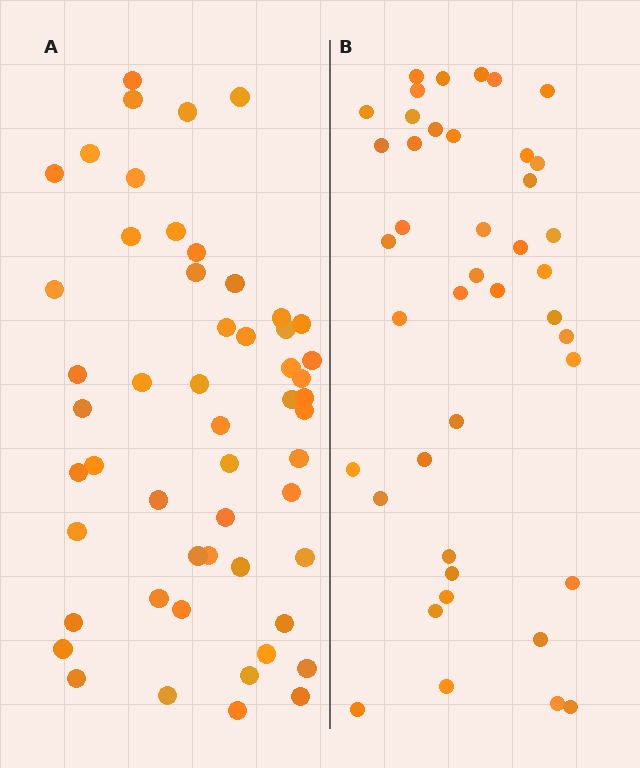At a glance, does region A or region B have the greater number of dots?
Region A (the left region) has more dots.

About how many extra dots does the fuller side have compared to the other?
Region A has roughly 12 or so more dots than region B.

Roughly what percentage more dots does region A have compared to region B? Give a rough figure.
About 25% more.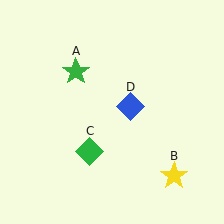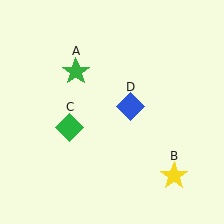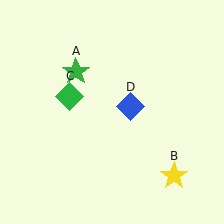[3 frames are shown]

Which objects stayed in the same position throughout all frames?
Green star (object A) and yellow star (object B) and blue diamond (object D) remained stationary.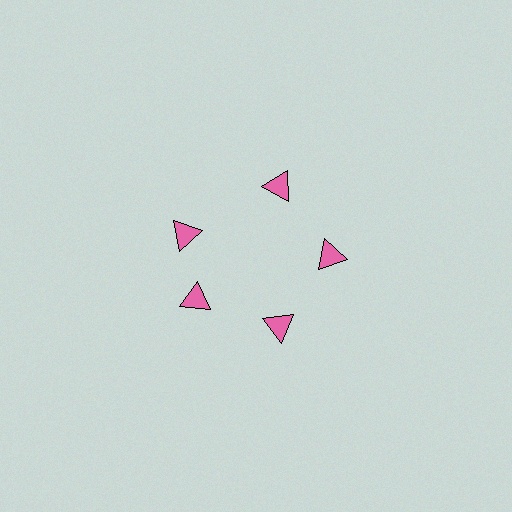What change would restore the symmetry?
The symmetry would be restored by rotating it back into even spacing with its neighbors so that all 5 triangles sit at equal angles and equal distance from the center.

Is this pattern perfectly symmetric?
No. The 5 pink triangles are arranged in a ring, but one element near the 10 o'clock position is rotated out of alignment along the ring, breaking the 5-fold rotational symmetry.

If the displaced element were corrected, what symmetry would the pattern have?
It would have 5-fold rotational symmetry — the pattern would map onto itself every 72 degrees.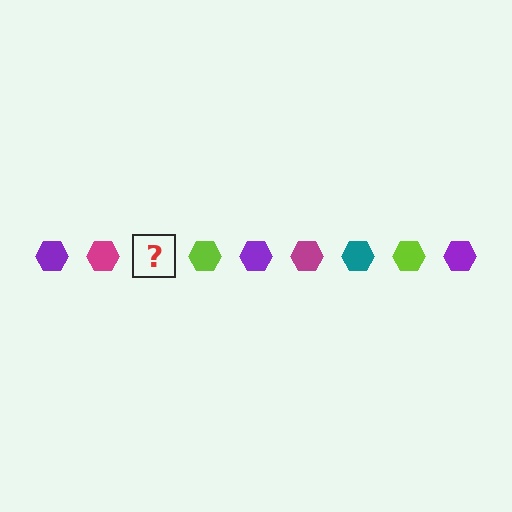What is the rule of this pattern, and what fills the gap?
The rule is that the pattern cycles through purple, magenta, teal, lime hexagons. The gap should be filled with a teal hexagon.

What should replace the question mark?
The question mark should be replaced with a teal hexagon.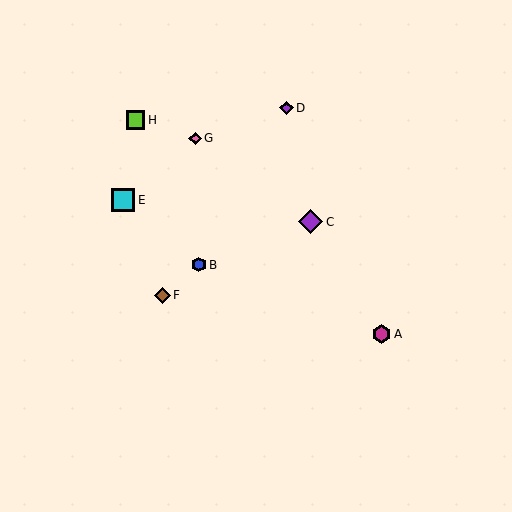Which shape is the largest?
The purple diamond (labeled C) is the largest.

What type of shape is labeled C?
Shape C is a purple diamond.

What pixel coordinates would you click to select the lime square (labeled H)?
Click at (135, 120) to select the lime square H.